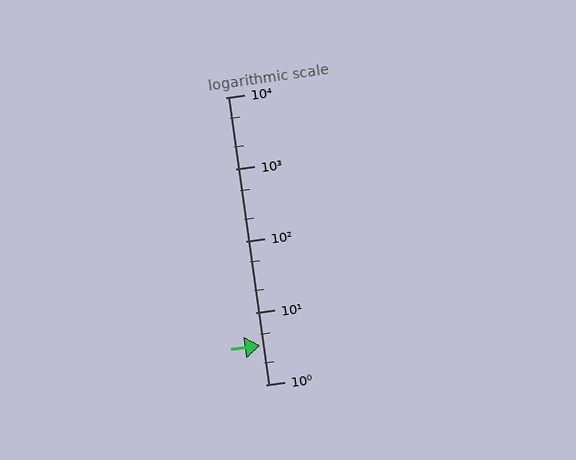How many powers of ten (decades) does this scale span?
The scale spans 4 decades, from 1 to 10000.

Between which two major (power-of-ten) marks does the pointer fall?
The pointer is between 1 and 10.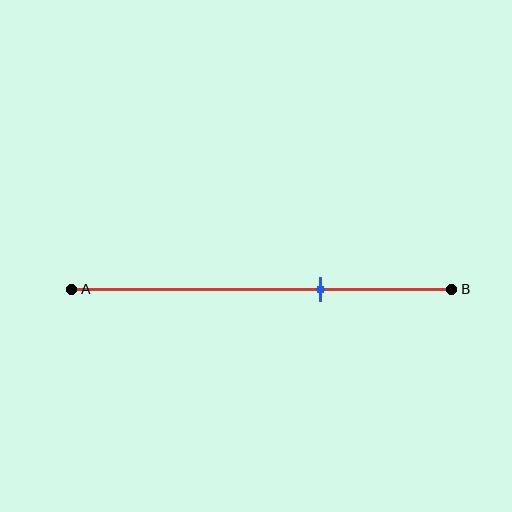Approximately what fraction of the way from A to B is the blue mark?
The blue mark is approximately 65% of the way from A to B.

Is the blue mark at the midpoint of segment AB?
No, the mark is at about 65% from A, not at the 50% midpoint.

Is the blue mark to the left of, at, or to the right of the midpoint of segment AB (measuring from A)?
The blue mark is to the right of the midpoint of segment AB.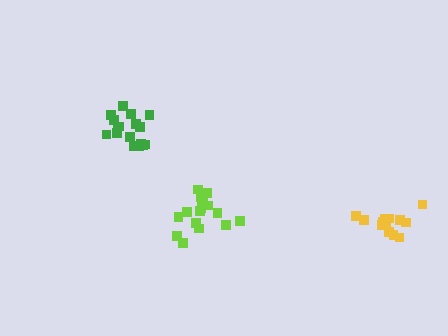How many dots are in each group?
Group 1: 17 dots, Group 2: 17 dots, Group 3: 13 dots (47 total).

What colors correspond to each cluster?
The clusters are colored: green, lime, yellow.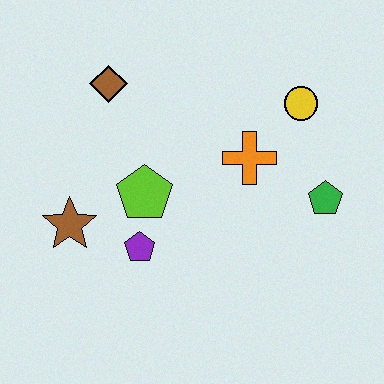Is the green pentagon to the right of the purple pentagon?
Yes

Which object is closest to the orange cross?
The yellow circle is closest to the orange cross.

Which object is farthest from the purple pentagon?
The yellow circle is farthest from the purple pentagon.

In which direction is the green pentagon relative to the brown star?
The green pentagon is to the right of the brown star.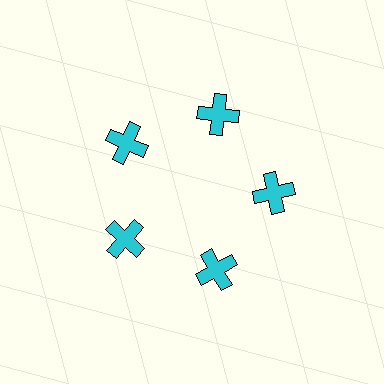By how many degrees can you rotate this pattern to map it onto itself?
The pattern maps onto itself every 72 degrees of rotation.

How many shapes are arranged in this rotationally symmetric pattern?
There are 5 shapes, arranged in 5 groups of 1.